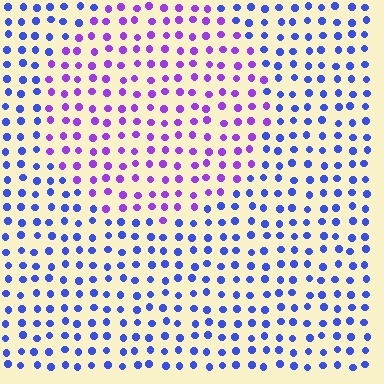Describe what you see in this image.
The image is filled with small blue elements in a uniform arrangement. A circle-shaped region is visible where the elements are tinted to a slightly different hue, forming a subtle color boundary.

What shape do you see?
I see a circle.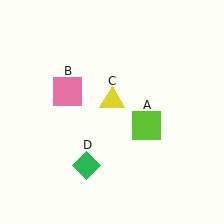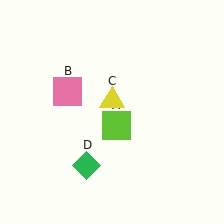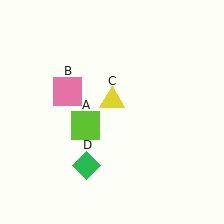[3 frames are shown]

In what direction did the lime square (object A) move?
The lime square (object A) moved left.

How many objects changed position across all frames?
1 object changed position: lime square (object A).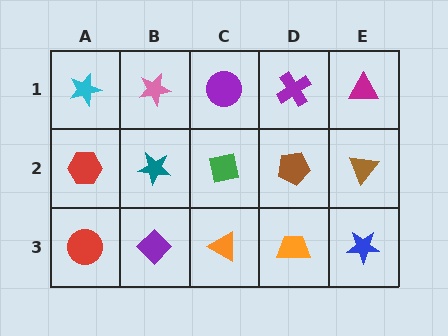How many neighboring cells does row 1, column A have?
2.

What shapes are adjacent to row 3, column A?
A red hexagon (row 2, column A), a purple diamond (row 3, column B).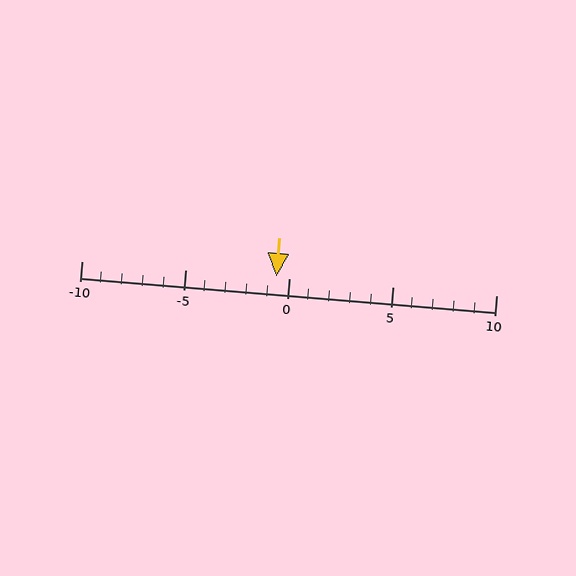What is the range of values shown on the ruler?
The ruler shows values from -10 to 10.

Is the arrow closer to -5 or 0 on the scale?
The arrow is closer to 0.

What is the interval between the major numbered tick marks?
The major tick marks are spaced 5 units apart.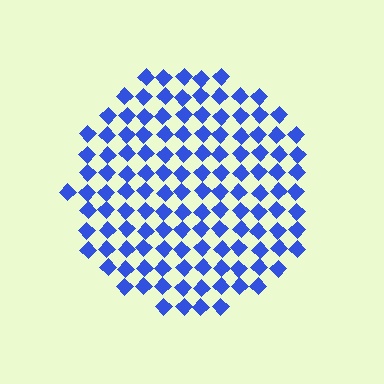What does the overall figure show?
The overall figure shows a circle.